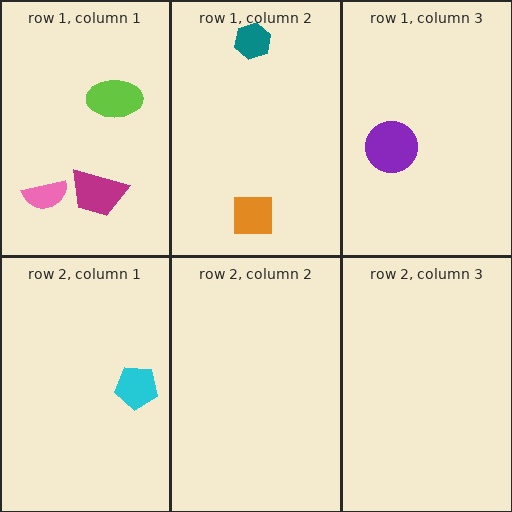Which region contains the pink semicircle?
The row 1, column 1 region.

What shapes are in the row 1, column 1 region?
The pink semicircle, the lime ellipse, the magenta trapezoid.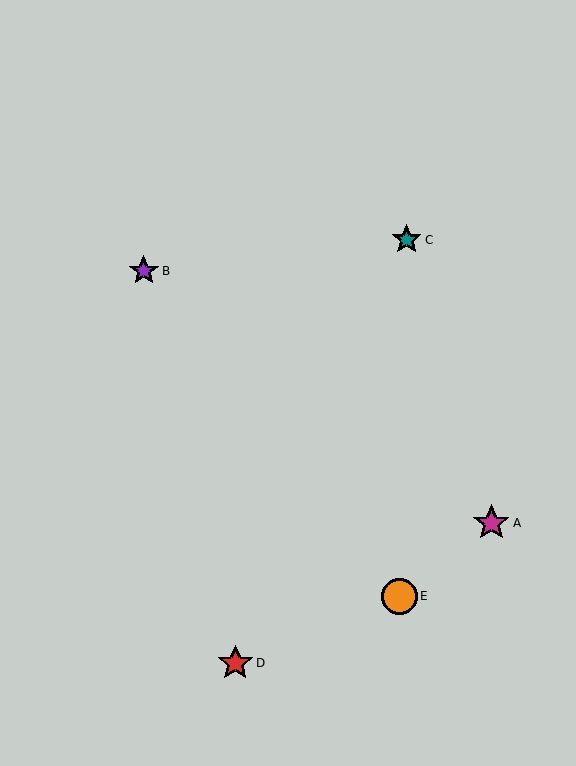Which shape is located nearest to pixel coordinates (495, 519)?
The magenta star (labeled A) at (491, 523) is nearest to that location.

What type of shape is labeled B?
Shape B is a purple star.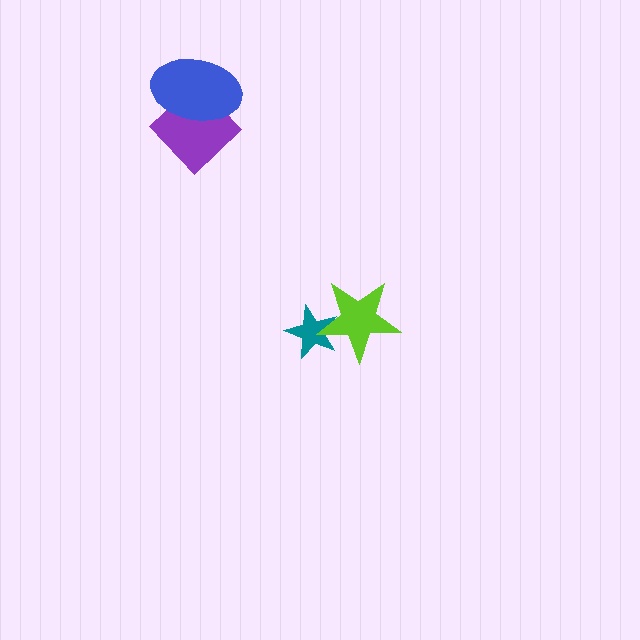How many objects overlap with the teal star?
1 object overlaps with the teal star.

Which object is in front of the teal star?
The lime star is in front of the teal star.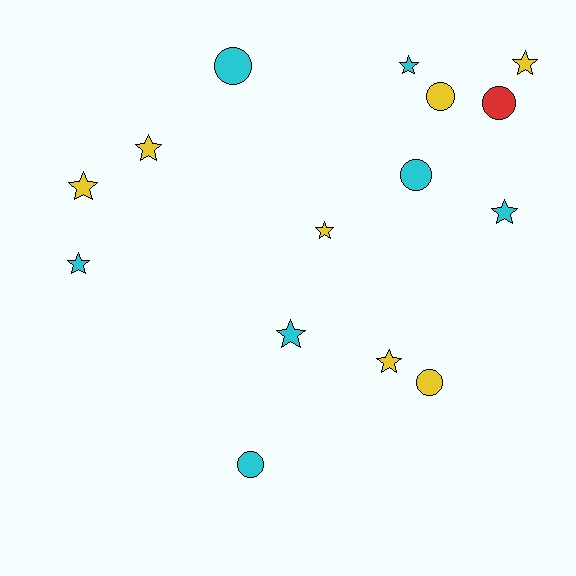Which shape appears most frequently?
Star, with 9 objects.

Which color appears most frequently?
Yellow, with 7 objects.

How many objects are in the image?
There are 15 objects.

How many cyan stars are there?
There are 4 cyan stars.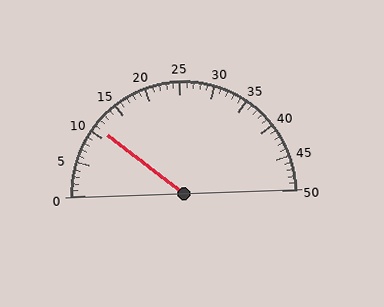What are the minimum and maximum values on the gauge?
The gauge ranges from 0 to 50.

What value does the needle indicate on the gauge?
The needle indicates approximately 11.